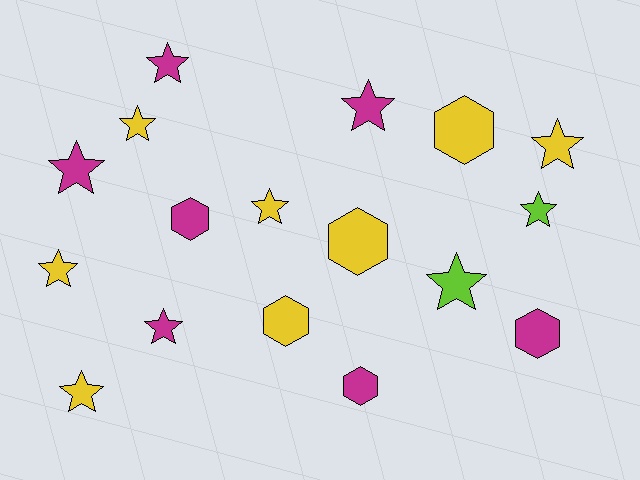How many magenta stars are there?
There are 4 magenta stars.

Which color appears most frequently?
Yellow, with 8 objects.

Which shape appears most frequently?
Star, with 11 objects.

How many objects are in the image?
There are 17 objects.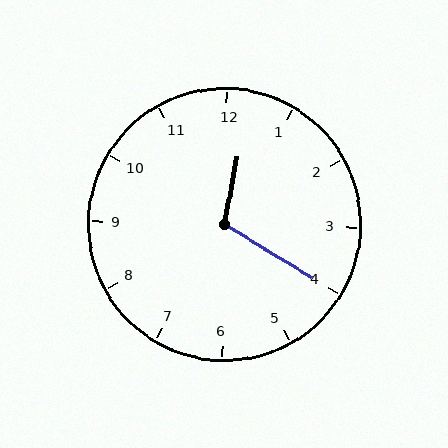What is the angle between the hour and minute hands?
Approximately 110 degrees.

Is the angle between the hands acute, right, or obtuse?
It is obtuse.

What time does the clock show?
12:20.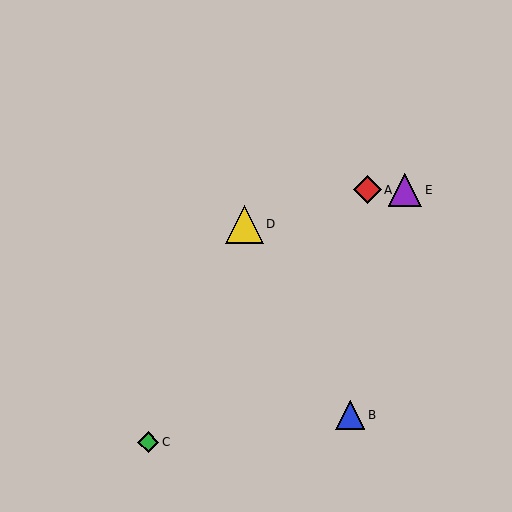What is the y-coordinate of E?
Object E is at y≈190.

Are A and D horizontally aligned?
No, A is at y≈190 and D is at y≈224.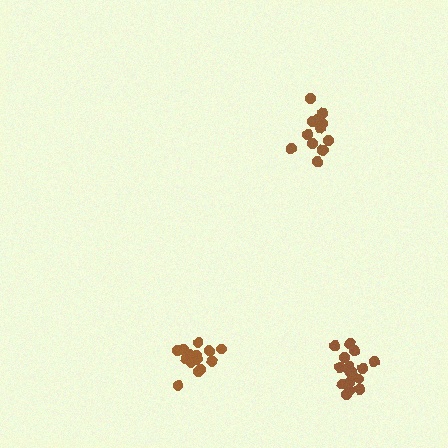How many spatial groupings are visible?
There are 3 spatial groupings.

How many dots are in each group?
Group 1: 17 dots, Group 2: 15 dots, Group 3: 13 dots (45 total).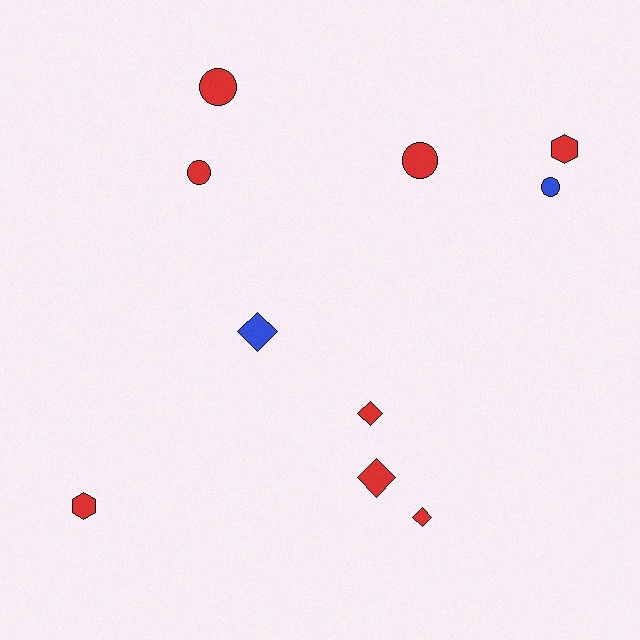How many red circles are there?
There are 3 red circles.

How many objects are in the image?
There are 10 objects.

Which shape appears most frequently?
Diamond, with 4 objects.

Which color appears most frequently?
Red, with 8 objects.